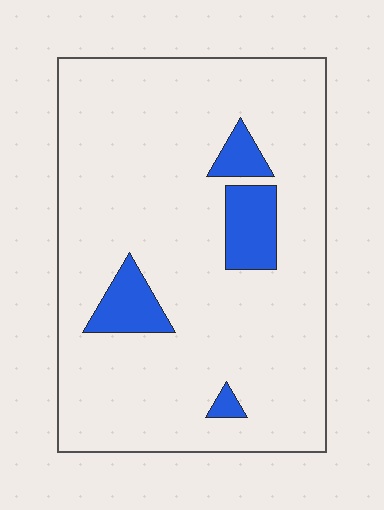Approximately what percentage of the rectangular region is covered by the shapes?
Approximately 10%.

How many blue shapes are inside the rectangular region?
4.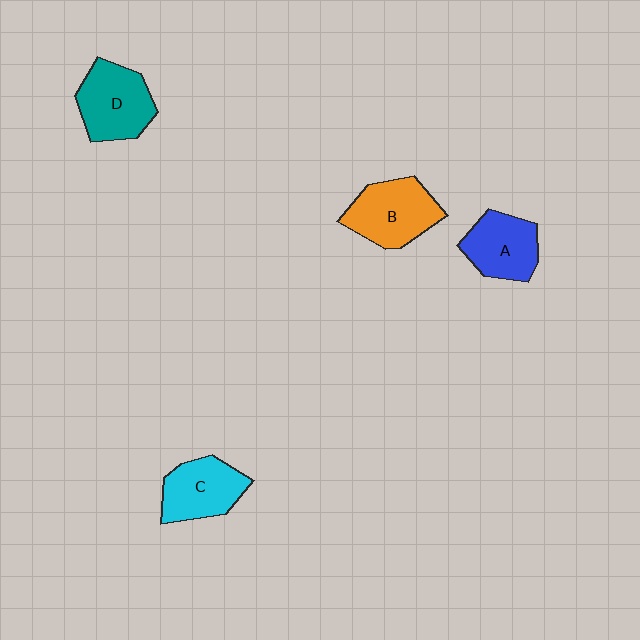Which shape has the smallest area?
Shape A (blue).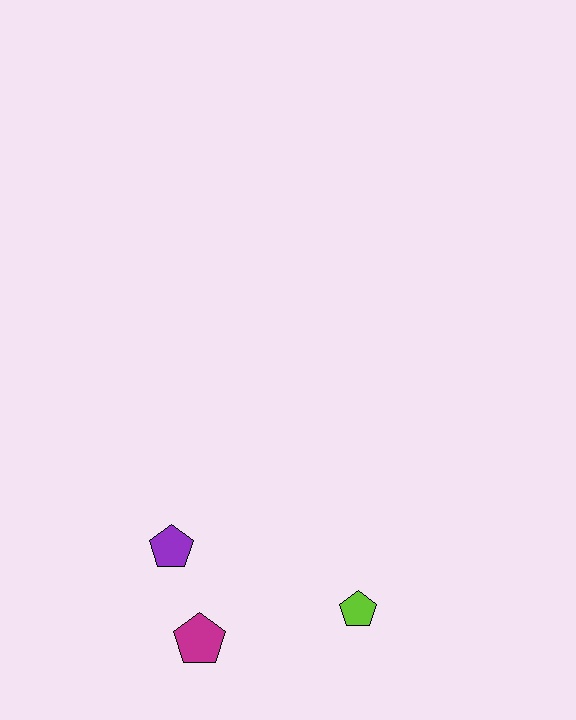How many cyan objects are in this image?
There are no cyan objects.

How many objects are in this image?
There are 3 objects.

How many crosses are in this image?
There are no crosses.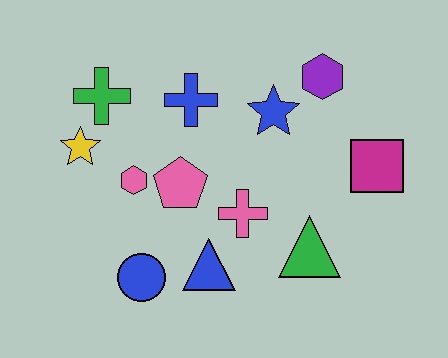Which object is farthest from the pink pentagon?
The magenta square is farthest from the pink pentagon.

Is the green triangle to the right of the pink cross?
Yes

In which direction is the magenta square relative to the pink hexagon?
The magenta square is to the right of the pink hexagon.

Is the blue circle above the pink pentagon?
No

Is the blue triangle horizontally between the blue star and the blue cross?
Yes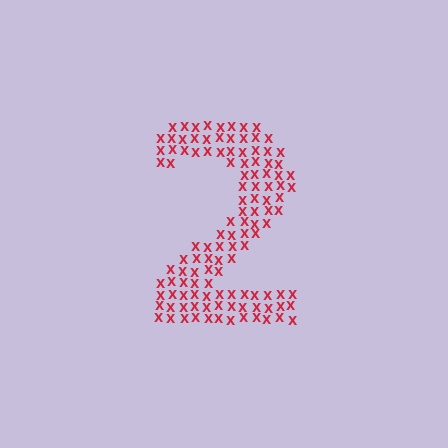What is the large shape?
The large shape is the digit 2.